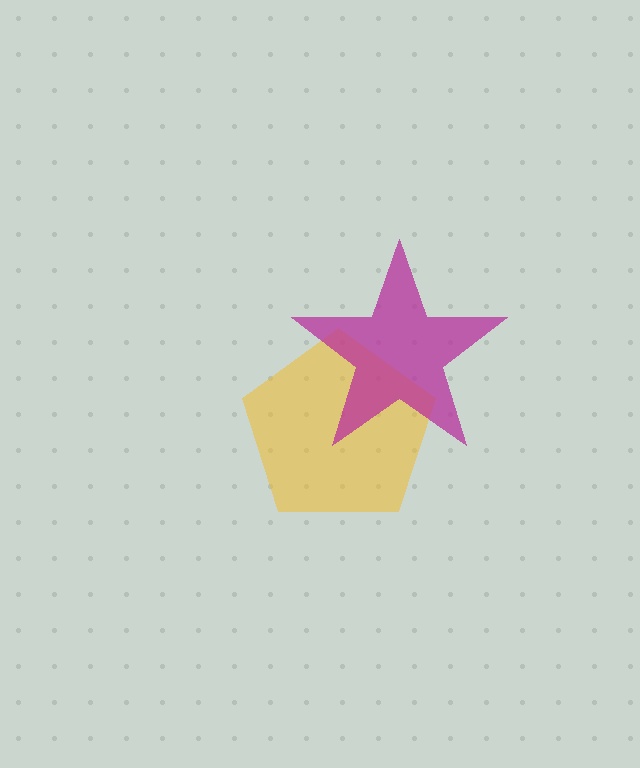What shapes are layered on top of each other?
The layered shapes are: a yellow pentagon, a magenta star.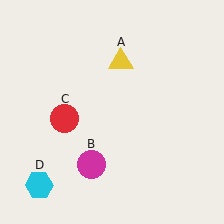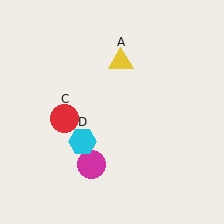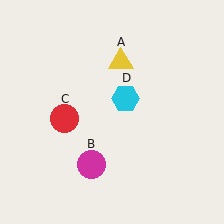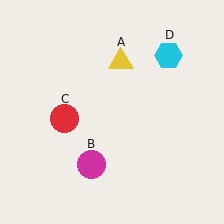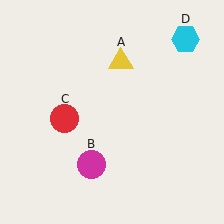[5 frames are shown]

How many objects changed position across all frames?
1 object changed position: cyan hexagon (object D).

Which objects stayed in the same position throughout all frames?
Yellow triangle (object A) and magenta circle (object B) and red circle (object C) remained stationary.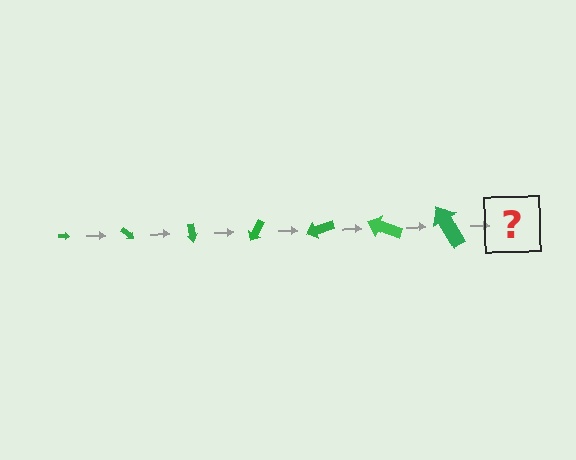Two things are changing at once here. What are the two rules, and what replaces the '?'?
The two rules are that the arrow grows larger each step and it rotates 40 degrees each step. The '?' should be an arrow, larger than the previous one and rotated 280 degrees from the start.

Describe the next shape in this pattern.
It should be an arrow, larger than the previous one and rotated 280 degrees from the start.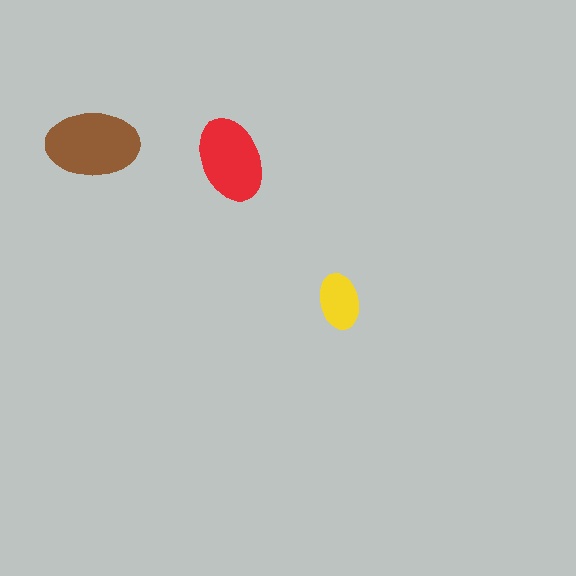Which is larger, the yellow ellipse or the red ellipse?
The red one.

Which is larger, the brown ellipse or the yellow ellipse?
The brown one.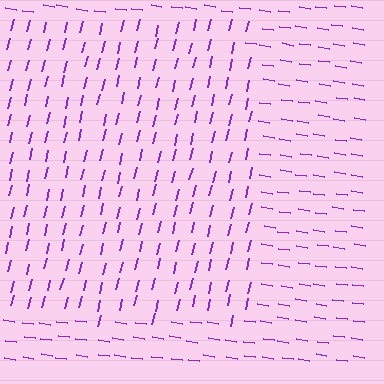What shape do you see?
I see a rectangle.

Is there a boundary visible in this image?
Yes, there is a texture boundary formed by a change in line orientation.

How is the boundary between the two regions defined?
The boundary is defined purely by a change in line orientation (approximately 84 degrees difference). All lines are the same color and thickness.